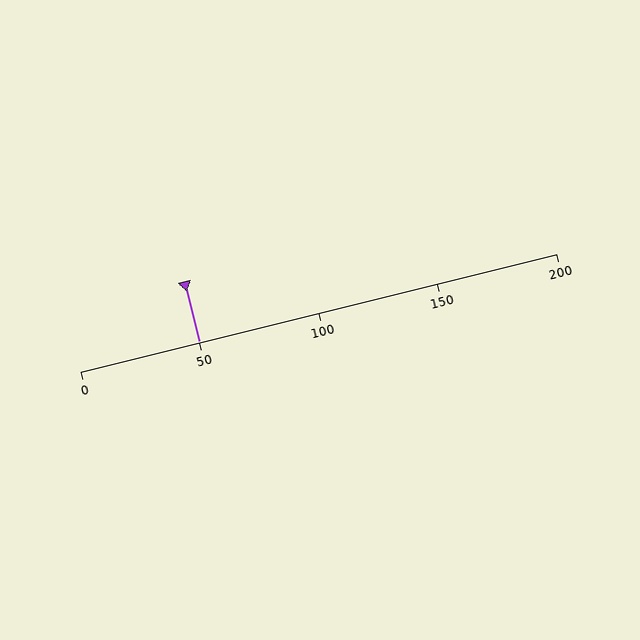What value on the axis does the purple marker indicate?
The marker indicates approximately 50.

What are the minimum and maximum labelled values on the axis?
The axis runs from 0 to 200.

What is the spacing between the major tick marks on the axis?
The major ticks are spaced 50 apart.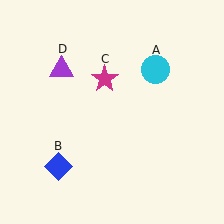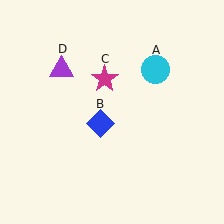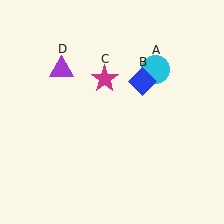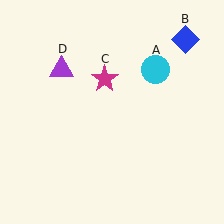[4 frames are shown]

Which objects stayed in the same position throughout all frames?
Cyan circle (object A) and magenta star (object C) and purple triangle (object D) remained stationary.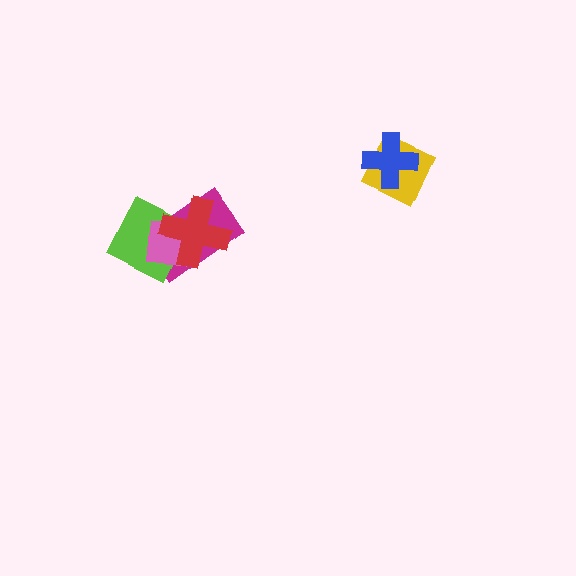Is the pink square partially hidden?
Yes, it is partially covered by another shape.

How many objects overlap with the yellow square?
1 object overlaps with the yellow square.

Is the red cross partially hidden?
No, no other shape covers it.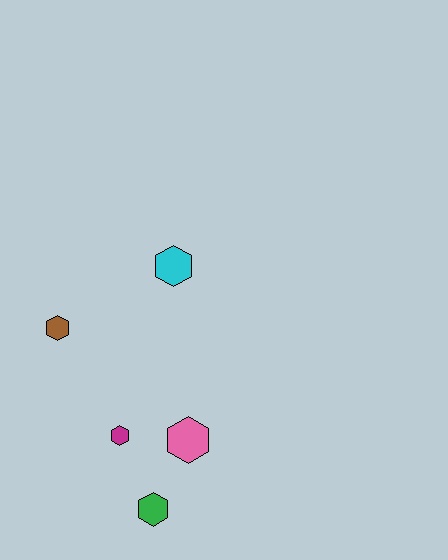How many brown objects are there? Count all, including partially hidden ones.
There is 1 brown object.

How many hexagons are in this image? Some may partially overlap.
There are 5 hexagons.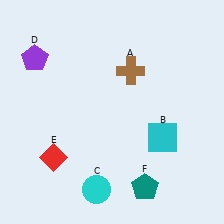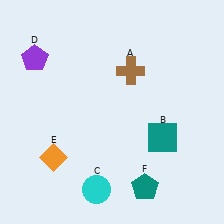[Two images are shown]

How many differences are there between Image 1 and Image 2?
There are 2 differences between the two images.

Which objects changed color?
B changed from cyan to teal. E changed from red to orange.